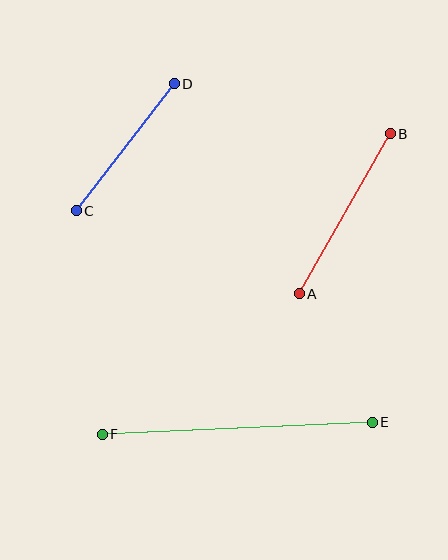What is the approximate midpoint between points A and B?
The midpoint is at approximately (345, 214) pixels.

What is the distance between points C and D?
The distance is approximately 160 pixels.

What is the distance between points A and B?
The distance is approximately 184 pixels.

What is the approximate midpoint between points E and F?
The midpoint is at approximately (237, 428) pixels.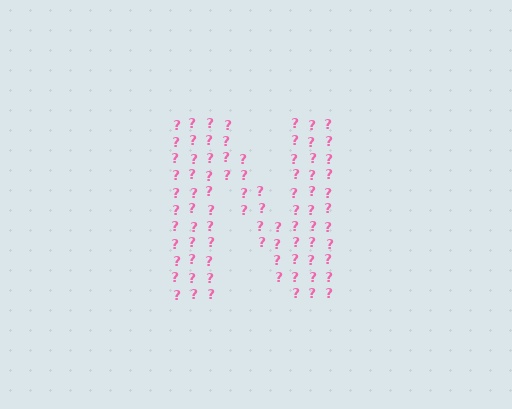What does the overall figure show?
The overall figure shows the letter N.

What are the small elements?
The small elements are question marks.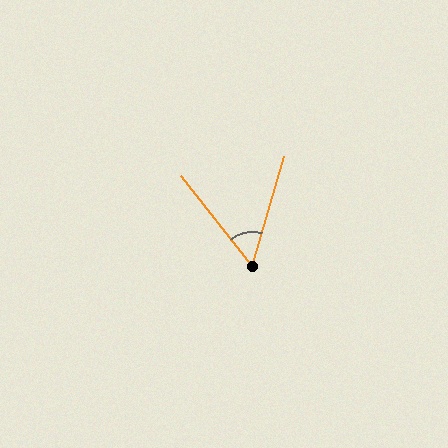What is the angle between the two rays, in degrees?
Approximately 55 degrees.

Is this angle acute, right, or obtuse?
It is acute.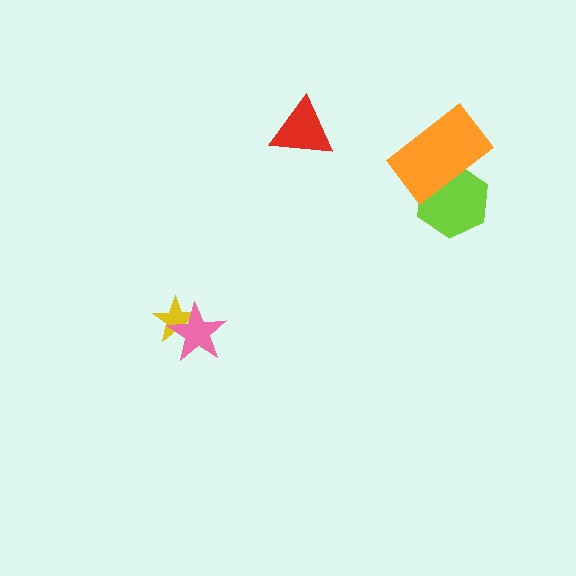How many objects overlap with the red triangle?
0 objects overlap with the red triangle.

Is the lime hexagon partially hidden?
Yes, it is partially covered by another shape.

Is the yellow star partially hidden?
Yes, it is partially covered by another shape.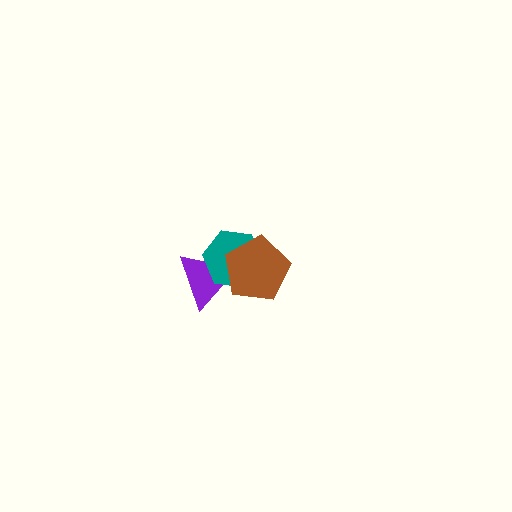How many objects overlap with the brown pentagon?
2 objects overlap with the brown pentagon.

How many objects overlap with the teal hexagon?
2 objects overlap with the teal hexagon.